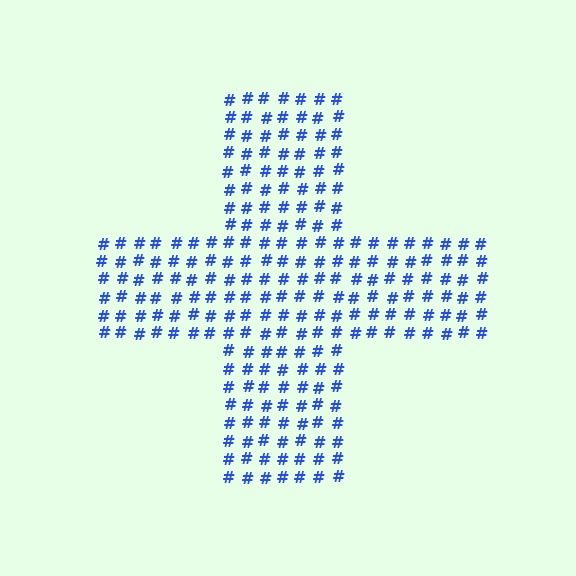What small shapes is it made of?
It is made of small hash symbols.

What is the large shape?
The large shape is a cross.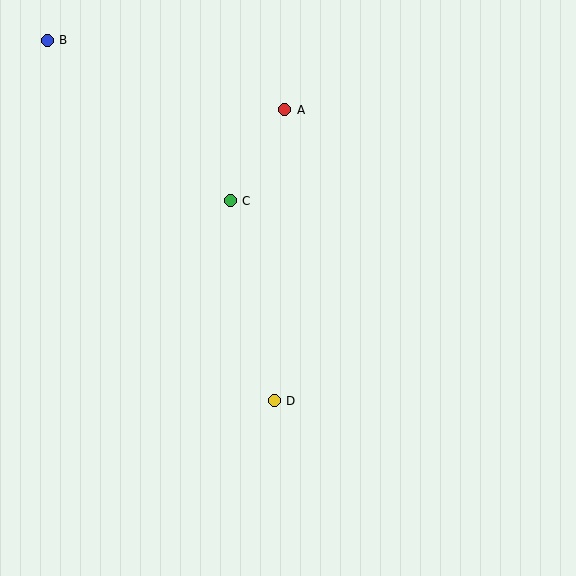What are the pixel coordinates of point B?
Point B is at (47, 40).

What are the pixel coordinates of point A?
Point A is at (285, 110).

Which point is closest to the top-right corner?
Point A is closest to the top-right corner.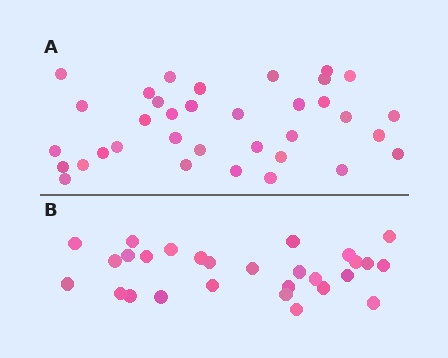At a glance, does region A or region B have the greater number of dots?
Region A (the top region) has more dots.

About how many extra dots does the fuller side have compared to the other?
Region A has roughly 8 or so more dots than region B.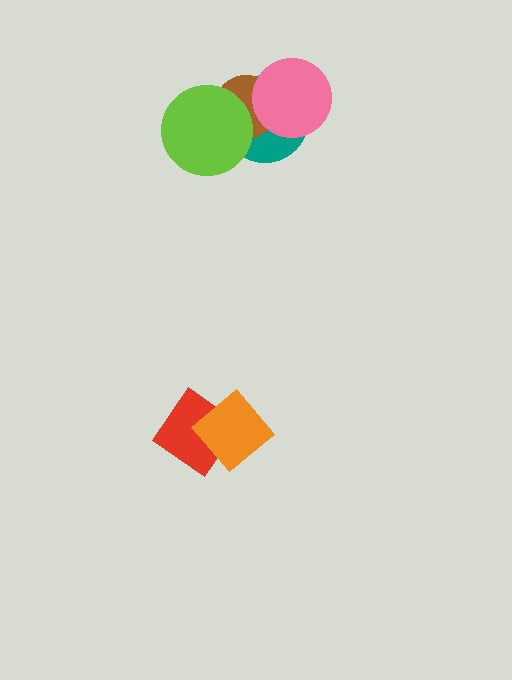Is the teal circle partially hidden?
Yes, it is partially covered by another shape.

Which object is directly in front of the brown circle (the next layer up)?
The lime circle is directly in front of the brown circle.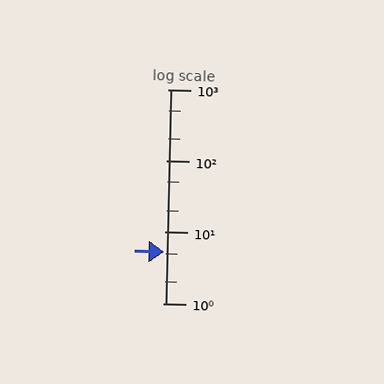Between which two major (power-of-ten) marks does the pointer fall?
The pointer is between 1 and 10.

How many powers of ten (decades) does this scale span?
The scale spans 3 decades, from 1 to 1000.